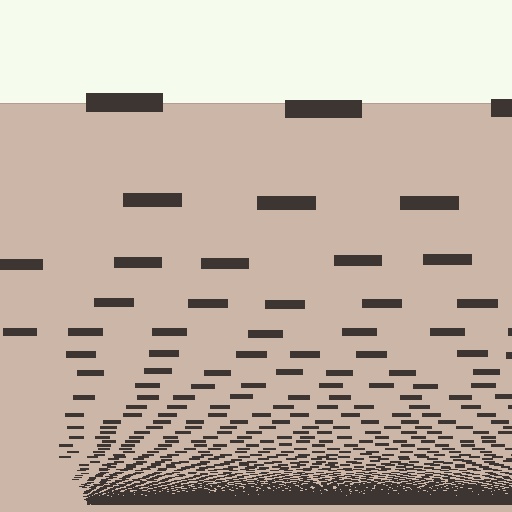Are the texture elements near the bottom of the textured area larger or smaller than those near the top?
Smaller. The gradient is inverted — elements near the bottom are smaller and denser.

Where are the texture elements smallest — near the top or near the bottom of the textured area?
Near the bottom.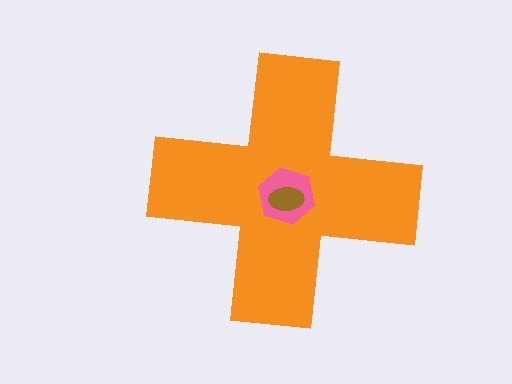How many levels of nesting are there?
3.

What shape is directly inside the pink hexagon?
The brown ellipse.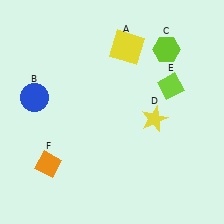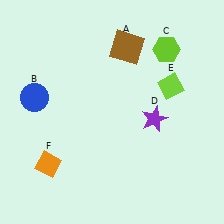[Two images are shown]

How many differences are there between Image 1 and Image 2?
There are 2 differences between the two images.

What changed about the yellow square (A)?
In Image 1, A is yellow. In Image 2, it changed to brown.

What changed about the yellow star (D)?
In Image 1, D is yellow. In Image 2, it changed to purple.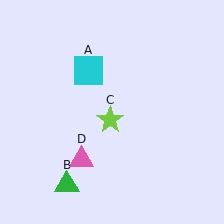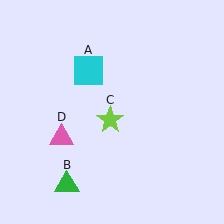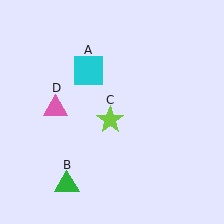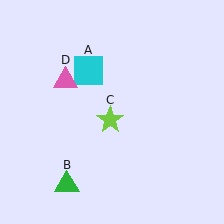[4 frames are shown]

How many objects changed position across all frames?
1 object changed position: pink triangle (object D).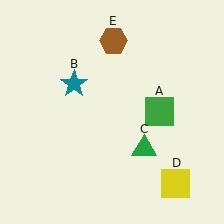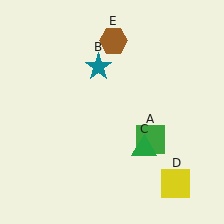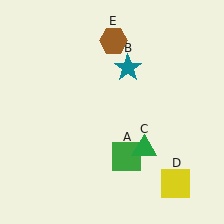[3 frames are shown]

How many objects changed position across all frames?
2 objects changed position: green square (object A), teal star (object B).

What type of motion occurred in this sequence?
The green square (object A), teal star (object B) rotated clockwise around the center of the scene.